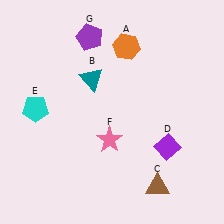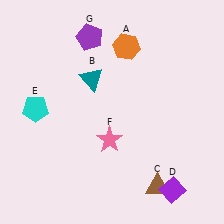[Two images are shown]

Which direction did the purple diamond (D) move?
The purple diamond (D) moved down.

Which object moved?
The purple diamond (D) moved down.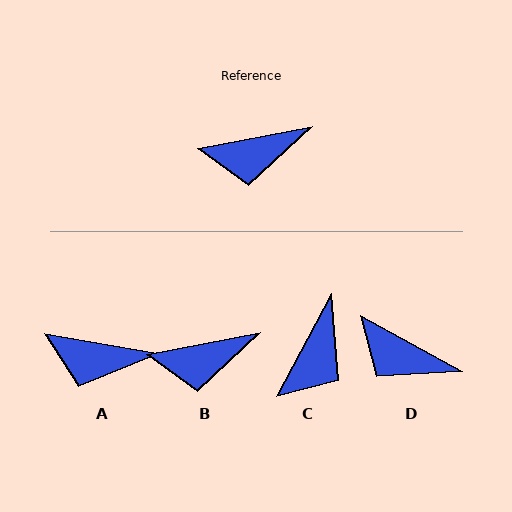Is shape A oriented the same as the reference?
No, it is off by about 21 degrees.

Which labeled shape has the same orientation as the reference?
B.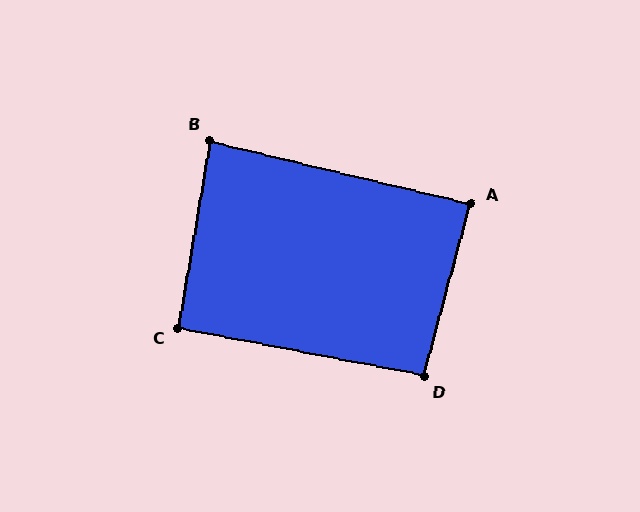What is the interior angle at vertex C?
Approximately 91 degrees (approximately right).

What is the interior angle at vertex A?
Approximately 89 degrees (approximately right).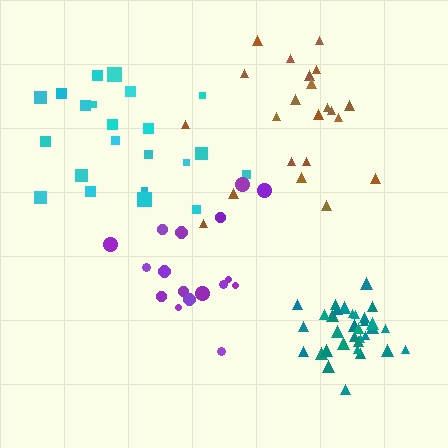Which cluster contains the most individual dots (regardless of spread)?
Teal (34).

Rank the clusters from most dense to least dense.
teal, purple, cyan, brown.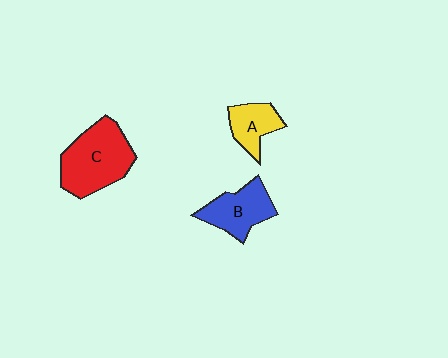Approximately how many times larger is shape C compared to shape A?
Approximately 2.1 times.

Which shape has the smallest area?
Shape A (yellow).